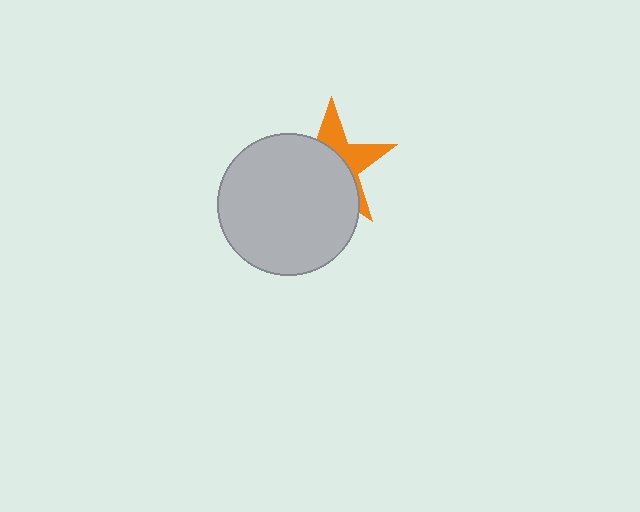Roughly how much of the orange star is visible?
A small part of it is visible (roughly 38%).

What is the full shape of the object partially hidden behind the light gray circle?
The partially hidden object is an orange star.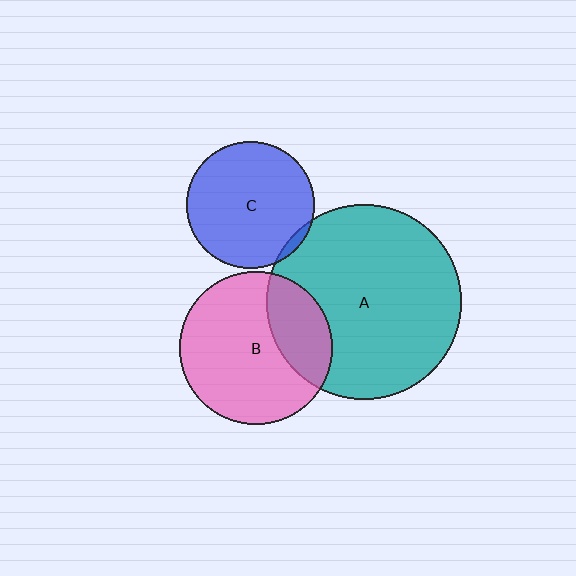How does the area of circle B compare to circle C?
Approximately 1.4 times.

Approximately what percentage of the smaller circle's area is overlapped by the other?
Approximately 25%.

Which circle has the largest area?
Circle A (teal).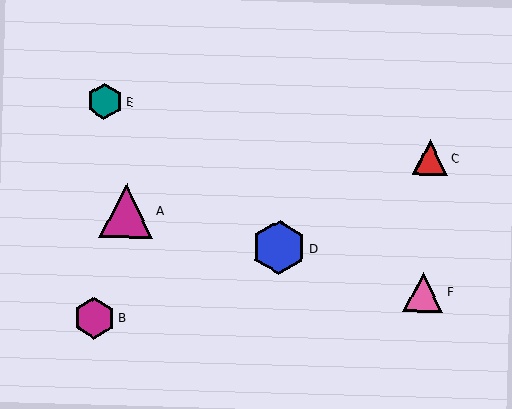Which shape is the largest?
The blue hexagon (labeled D) is the largest.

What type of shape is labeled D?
Shape D is a blue hexagon.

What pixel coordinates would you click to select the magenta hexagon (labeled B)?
Click at (94, 318) to select the magenta hexagon B.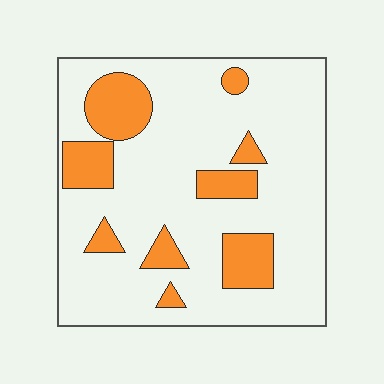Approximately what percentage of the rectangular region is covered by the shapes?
Approximately 20%.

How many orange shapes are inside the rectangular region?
9.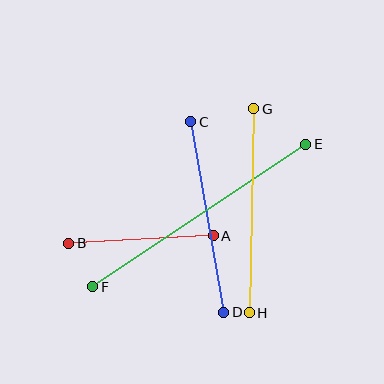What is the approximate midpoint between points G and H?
The midpoint is at approximately (252, 211) pixels.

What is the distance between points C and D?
The distance is approximately 193 pixels.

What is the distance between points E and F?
The distance is approximately 256 pixels.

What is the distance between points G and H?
The distance is approximately 204 pixels.